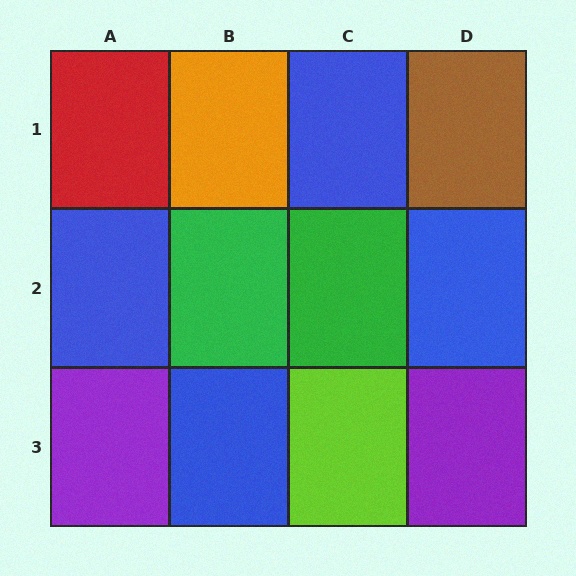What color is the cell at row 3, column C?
Lime.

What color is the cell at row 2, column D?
Blue.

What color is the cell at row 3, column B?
Blue.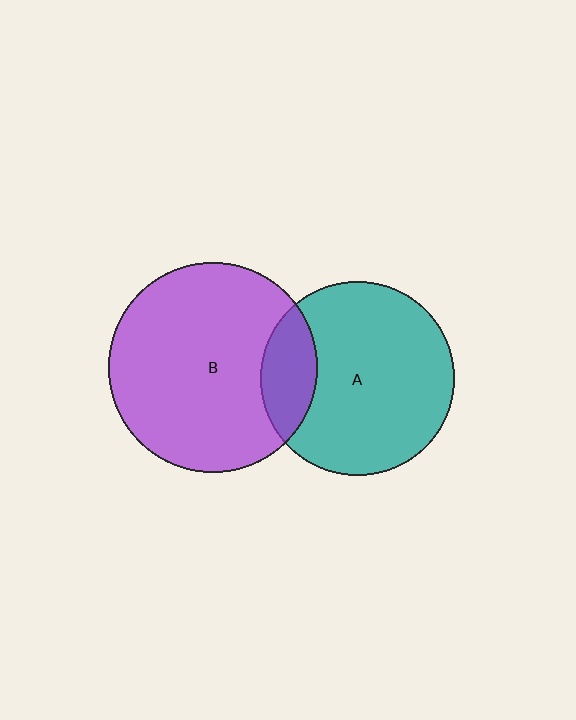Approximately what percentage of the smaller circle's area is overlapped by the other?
Approximately 20%.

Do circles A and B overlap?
Yes.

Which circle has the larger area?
Circle B (purple).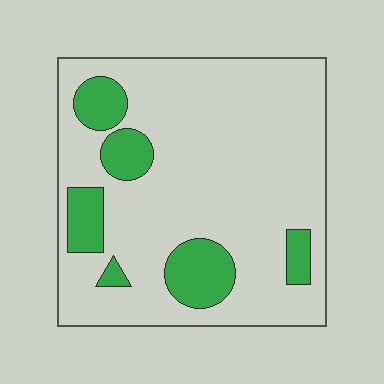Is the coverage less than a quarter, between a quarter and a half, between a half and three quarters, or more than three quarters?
Less than a quarter.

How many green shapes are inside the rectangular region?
6.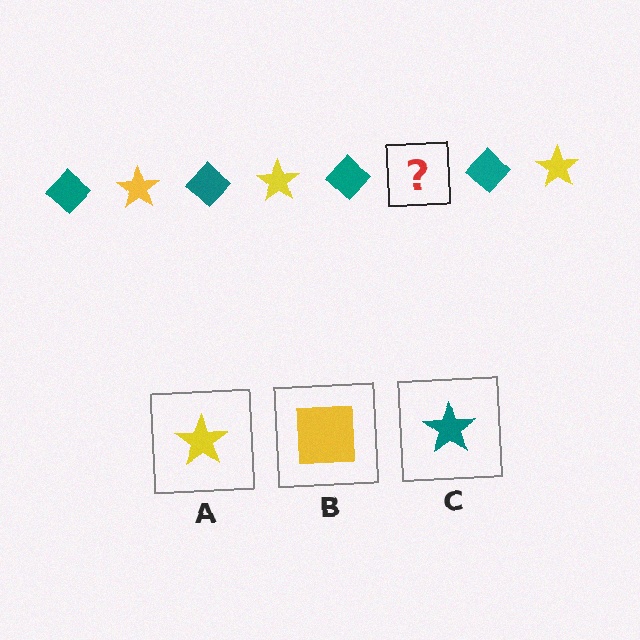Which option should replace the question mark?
Option A.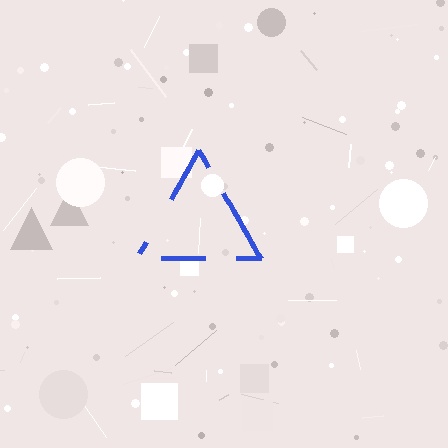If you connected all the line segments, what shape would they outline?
They would outline a triangle.